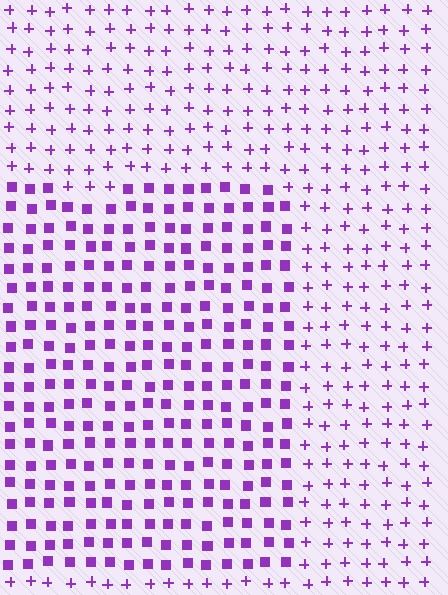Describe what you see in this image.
The image is filled with small purple elements arranged in a uniform grid. A rectangle-shaped region contains squares, while the surrounding area contains plus signs. The boundary is defined purely by the change in element shape.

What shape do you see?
I see a rectangle.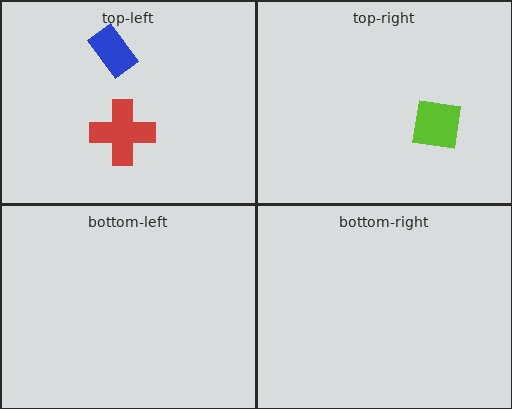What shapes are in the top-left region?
The blue rectangle, the red cross.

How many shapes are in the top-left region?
2.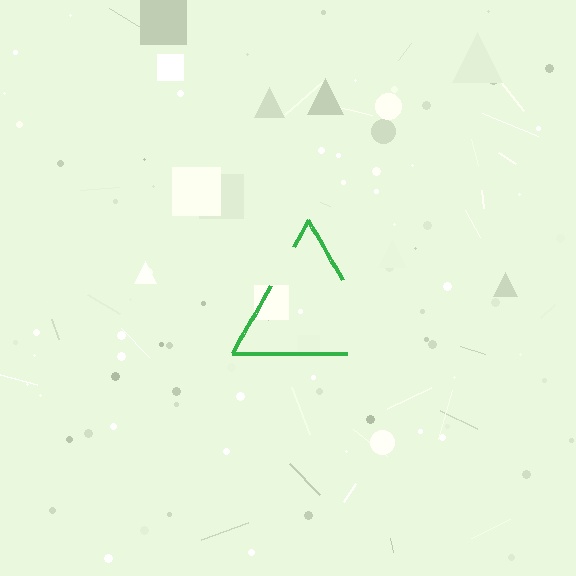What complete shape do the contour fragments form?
The contour fragments form a triangle.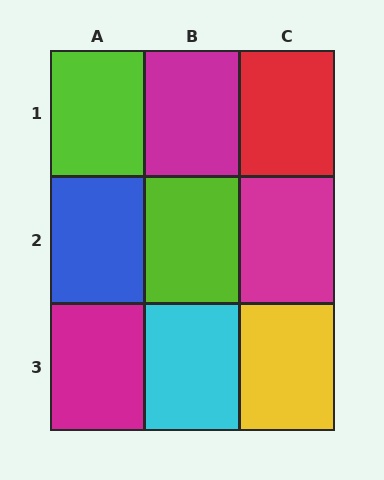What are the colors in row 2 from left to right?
Blue, lime, magenta.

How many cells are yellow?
1 cell is yellow.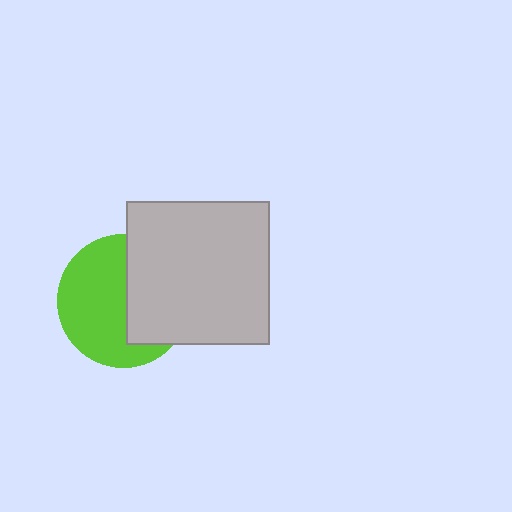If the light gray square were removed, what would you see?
You would see the complete lime circle.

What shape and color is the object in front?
The object in front is a light gray square.